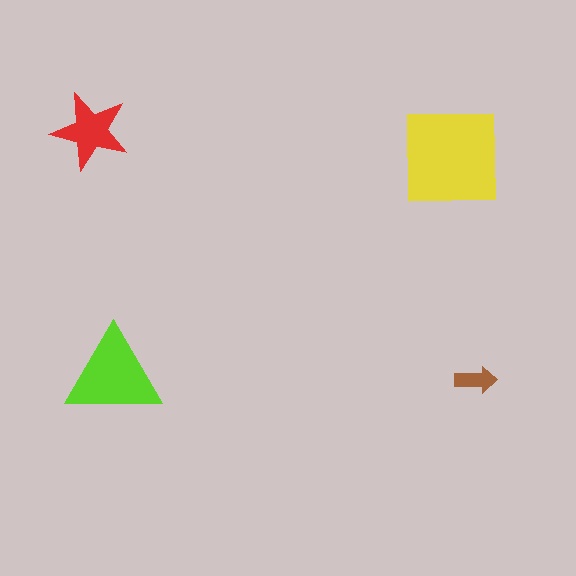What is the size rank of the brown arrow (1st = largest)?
4th.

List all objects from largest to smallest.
The yellow square, the lime triangle, the red star, the brown arrow.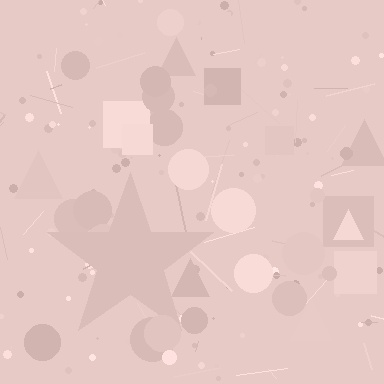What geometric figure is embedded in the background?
A star is embedded in the background.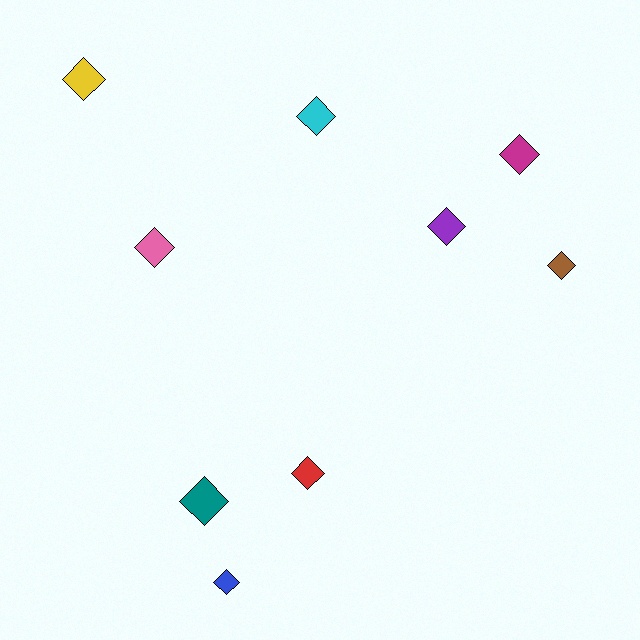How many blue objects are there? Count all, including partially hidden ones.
There is 1 blue object.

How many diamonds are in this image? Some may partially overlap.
There are 9 diamonds.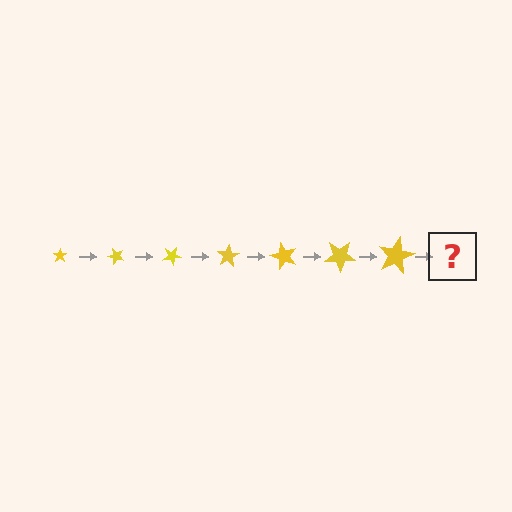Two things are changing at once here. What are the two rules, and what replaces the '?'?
The two rules are that the star grows larger each step and it rotates 50 degrees each step. The '?' should be a star, larger than the previous one and rotated 350 degrees from the start.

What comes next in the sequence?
The next element should be a star, larger than the previous one and rotated 350 degrees from the start.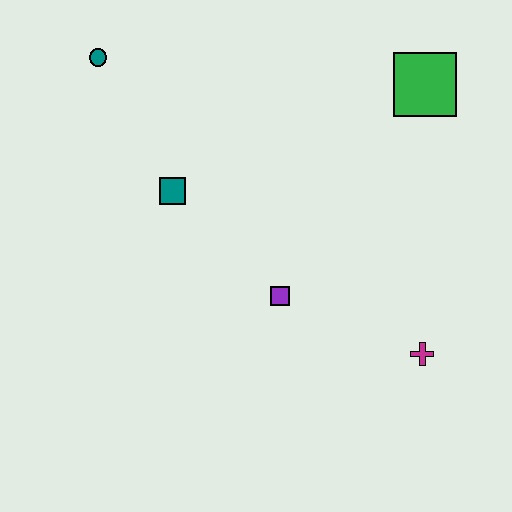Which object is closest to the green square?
The purple square is closest to the green square.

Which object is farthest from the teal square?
The magenta cross is farthest from the teal square.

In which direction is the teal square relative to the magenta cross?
The teal square is to the left of the magenta cross.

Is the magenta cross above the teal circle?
No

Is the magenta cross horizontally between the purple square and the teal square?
No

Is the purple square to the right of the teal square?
Yes